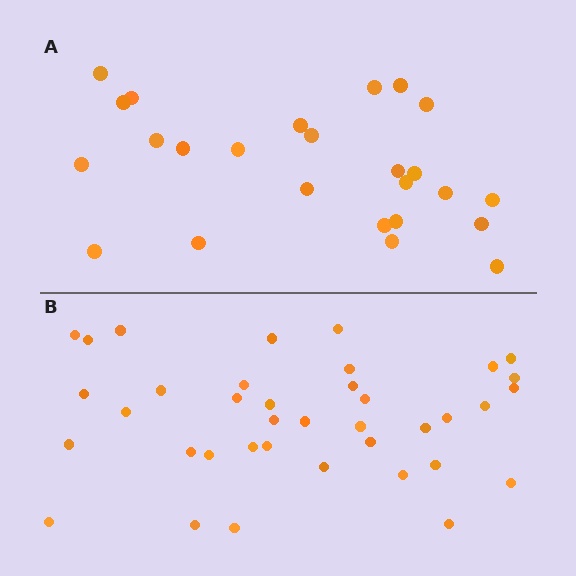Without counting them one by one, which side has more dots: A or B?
Region B (the bottom region) has more dots.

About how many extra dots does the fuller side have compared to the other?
Region B has approximately 15 more dots than region A.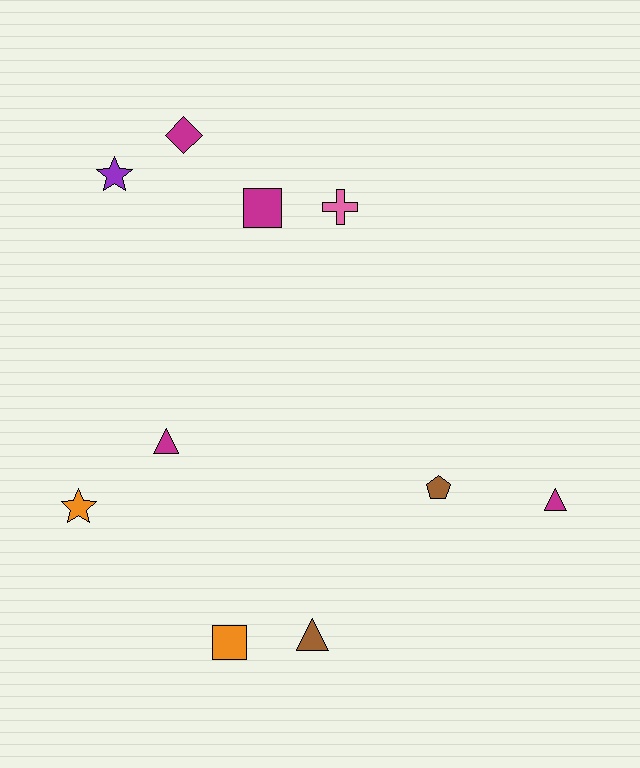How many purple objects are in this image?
There is 1 purple object.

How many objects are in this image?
There are 10 objects.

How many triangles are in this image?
There are 3 triangles.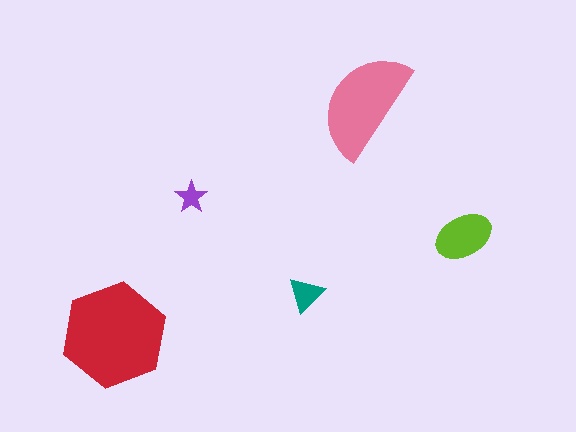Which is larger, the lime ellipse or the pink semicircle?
The pink semicircle.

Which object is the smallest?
The purple star.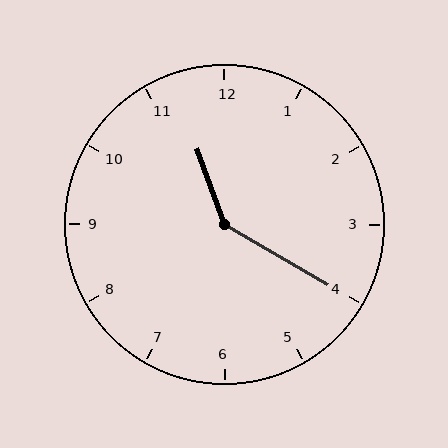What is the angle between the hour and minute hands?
Approximately 140 degrees.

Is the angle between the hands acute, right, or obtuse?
It is obtuse.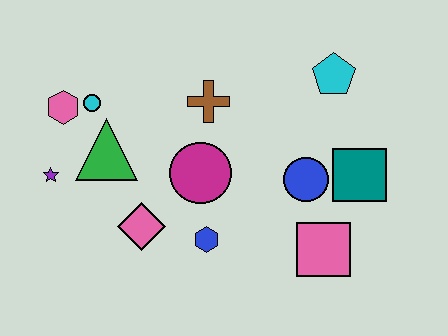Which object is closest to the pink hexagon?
The cyan circle is closest to the pink hexagon.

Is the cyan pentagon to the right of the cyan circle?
Yes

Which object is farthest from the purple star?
The teal square is farthest from the purple star.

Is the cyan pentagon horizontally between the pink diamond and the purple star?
No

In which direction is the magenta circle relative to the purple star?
The magenta circle is to the right of the purple star.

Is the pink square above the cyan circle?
No